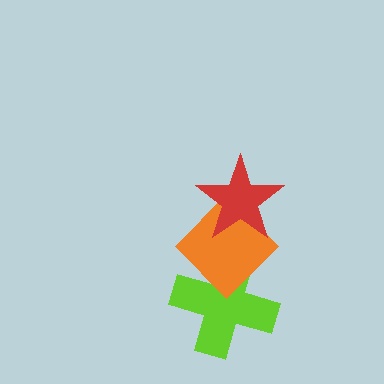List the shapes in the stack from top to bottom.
From top to bottom: the red star, the orange diamond, the lime cross.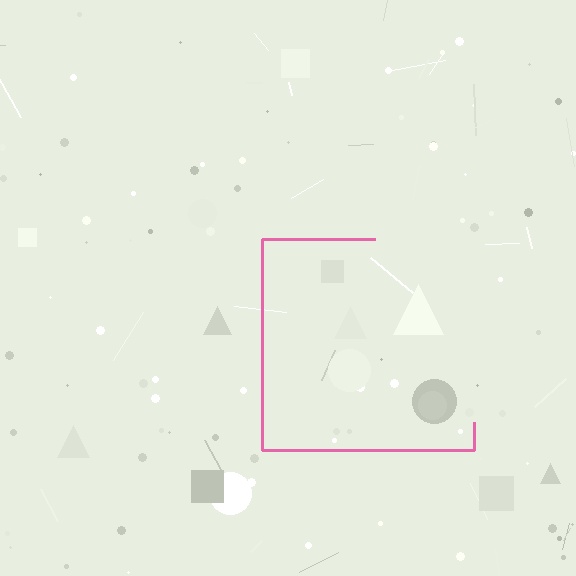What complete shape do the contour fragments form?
The contour fragments form a square.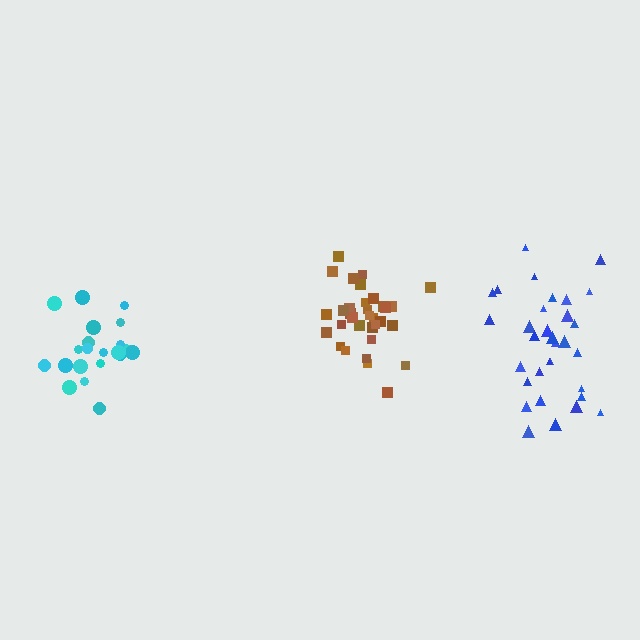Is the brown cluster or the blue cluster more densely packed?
Brown.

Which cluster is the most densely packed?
Cyan.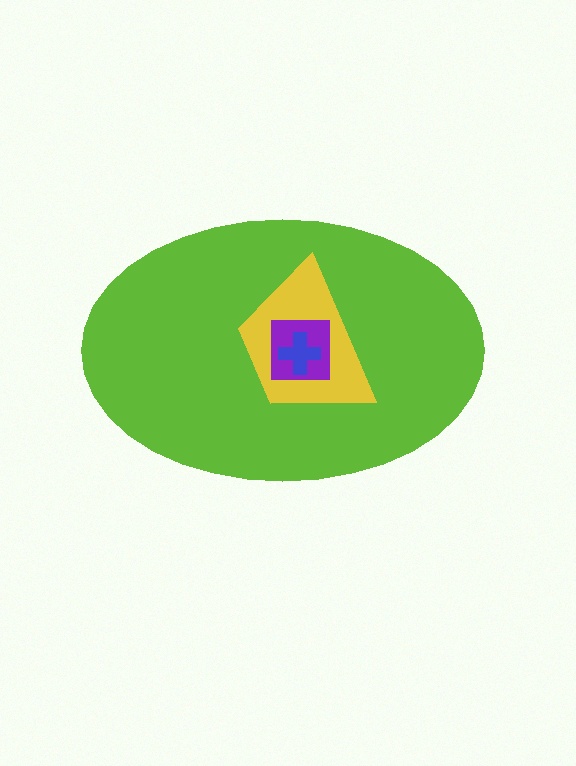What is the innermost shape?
The blue cross.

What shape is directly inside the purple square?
The blue cross.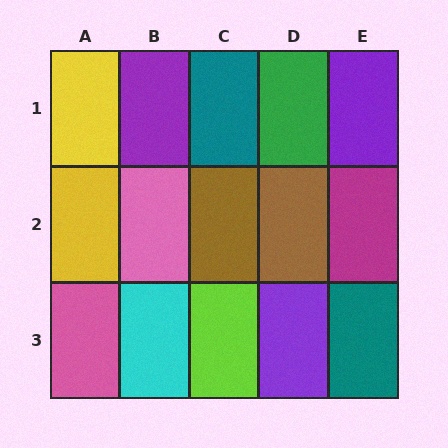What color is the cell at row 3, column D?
Purple.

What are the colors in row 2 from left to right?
Yellow, pink, brown, brown, magenta.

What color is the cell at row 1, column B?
Purple.